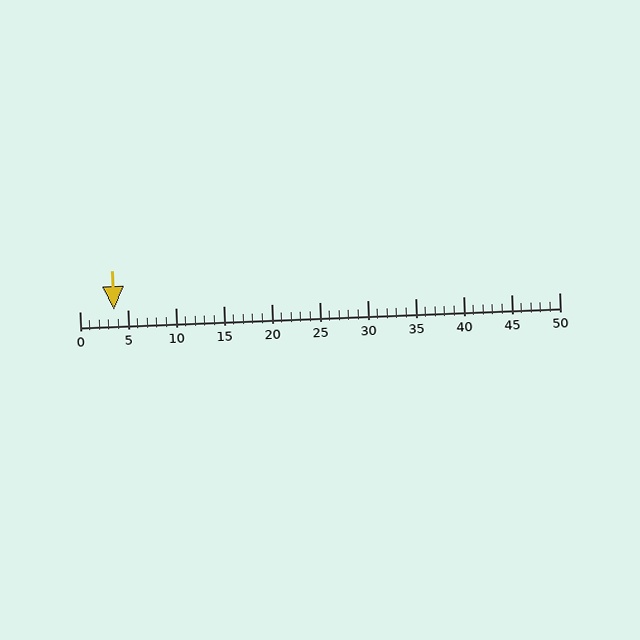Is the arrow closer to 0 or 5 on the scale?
The arrow is closer to 5.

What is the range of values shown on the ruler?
The ruler shows values from 0 to 50.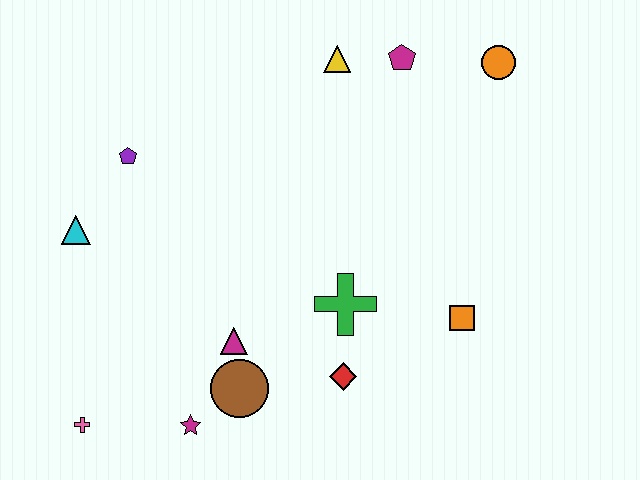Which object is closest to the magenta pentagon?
The yellow triangle is closest to the magenta pentagon.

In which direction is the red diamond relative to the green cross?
The red diamond is below the green cross.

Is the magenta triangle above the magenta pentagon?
No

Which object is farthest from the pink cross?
The orange circle is farthest from the pink cross.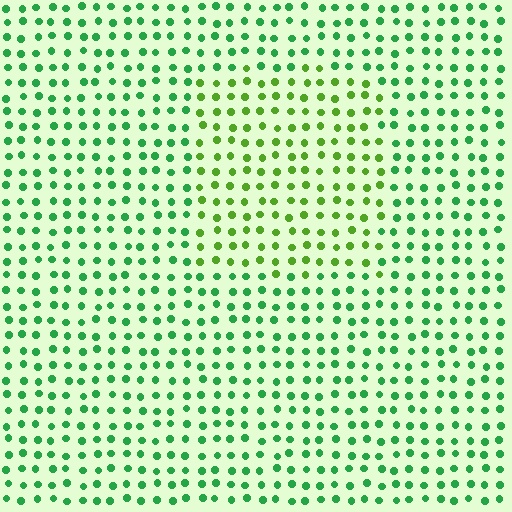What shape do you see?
I see a rectangle.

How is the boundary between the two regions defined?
The boundary is defined purely by a slight shift in hue (about 35 degrees). Spacing, size, and orientation are identical on both sides.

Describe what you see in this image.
The image is filled with small green elements in a uniform arrangement. A rectangle-shaped region is visible where the elements are tinted to a slightly different hue, forming a subtle color boundary.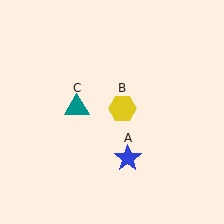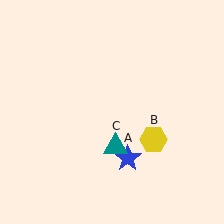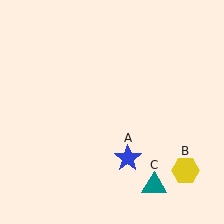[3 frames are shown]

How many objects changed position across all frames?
2 objects changed position: yellow hexagon (object B), teal triangle (object C).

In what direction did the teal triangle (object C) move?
The teal triangle (object C) moved down and to the right.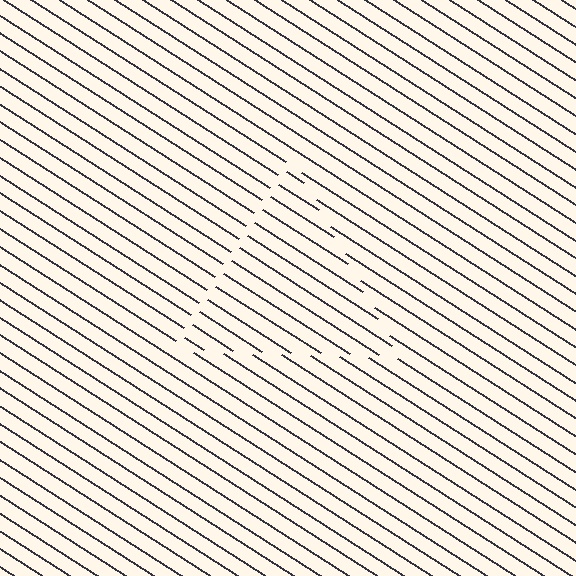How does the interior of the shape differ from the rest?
The interior of the shape contains the same grating, shifted by half a period — the contour is defined by the phase discontinuity where line-ends from the inner and outer gratings abut.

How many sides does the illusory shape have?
3 sides — the line-ends trace a triangle.